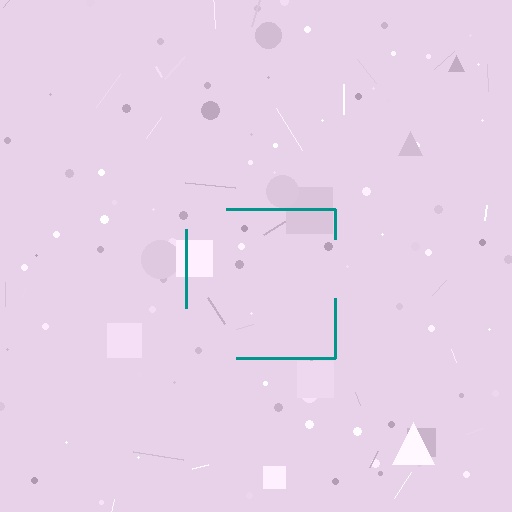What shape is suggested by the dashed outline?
The dashed outline suggests a square.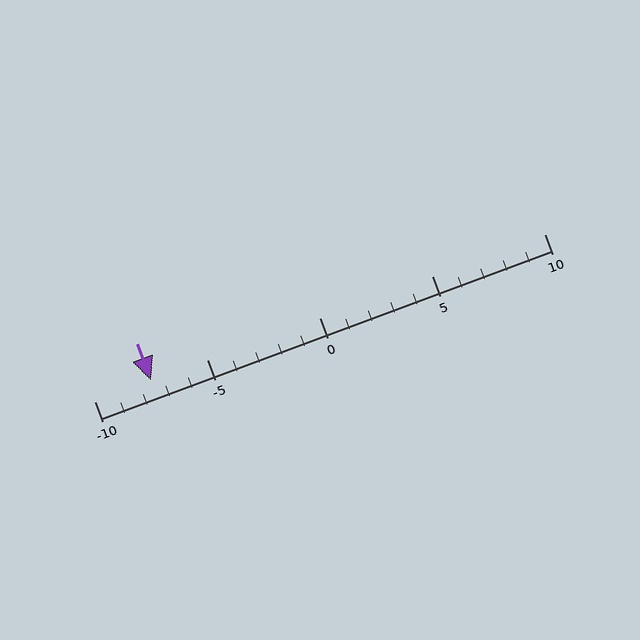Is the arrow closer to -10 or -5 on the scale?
The arrow is closer to -5.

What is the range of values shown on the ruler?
The ruler shows values from -10 to 10.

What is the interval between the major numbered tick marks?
The major tick marks are spaced 5 units apart.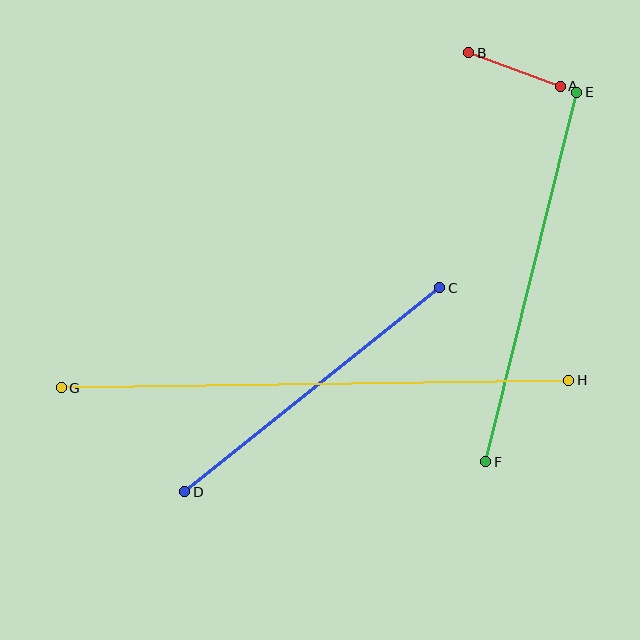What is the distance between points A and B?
The distance is approximately 97 pixels.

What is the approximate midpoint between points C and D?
The midpoint is at approximately (312, 390) pixels.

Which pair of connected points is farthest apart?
Points G and H are farthest apart.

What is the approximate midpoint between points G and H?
The midpoint is at approximately (315, 384) pixels.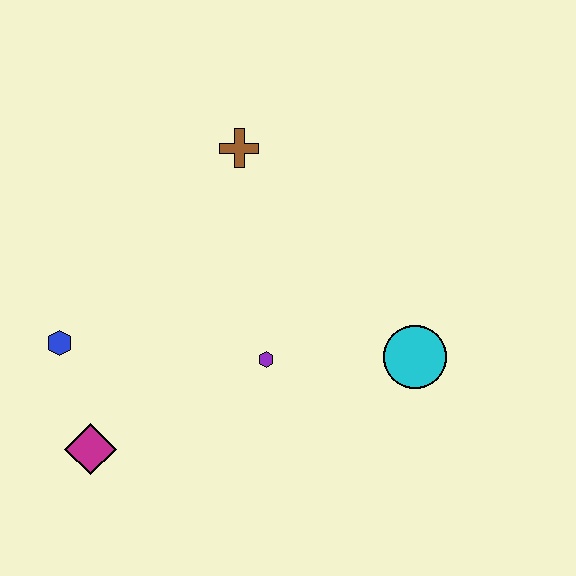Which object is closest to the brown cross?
The purple hexagon is closest to the brown cross.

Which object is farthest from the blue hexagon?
The cyan circle is farthest from the blue hexagon.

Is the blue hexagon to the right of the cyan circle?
No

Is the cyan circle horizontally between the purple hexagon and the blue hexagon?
No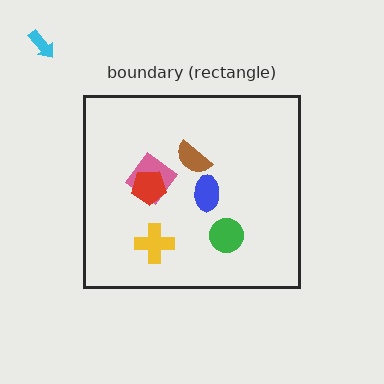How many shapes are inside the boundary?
6 inside, 1 outside.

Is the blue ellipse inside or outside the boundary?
Inside.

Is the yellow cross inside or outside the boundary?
Inside.